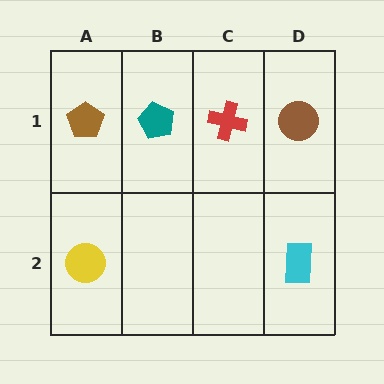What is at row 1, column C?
A red cross.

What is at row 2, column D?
A cyan rectangle.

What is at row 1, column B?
A teal pentagon.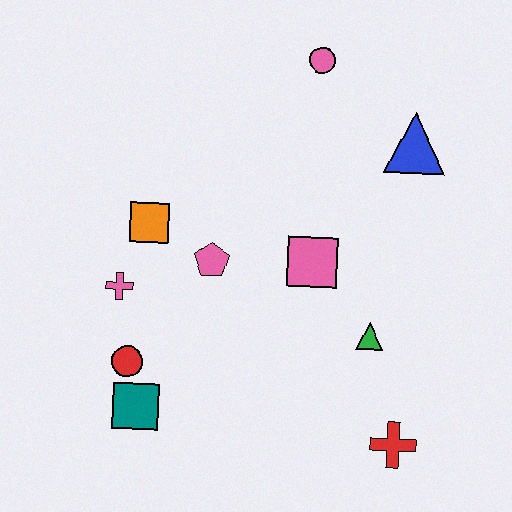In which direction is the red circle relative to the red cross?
The red circle is to the left of the red cross.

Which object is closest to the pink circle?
The blue triangle is closest to the pink circle.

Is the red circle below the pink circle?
Yes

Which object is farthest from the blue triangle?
The teal square is farthest from the blue triangle.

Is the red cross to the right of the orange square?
Yes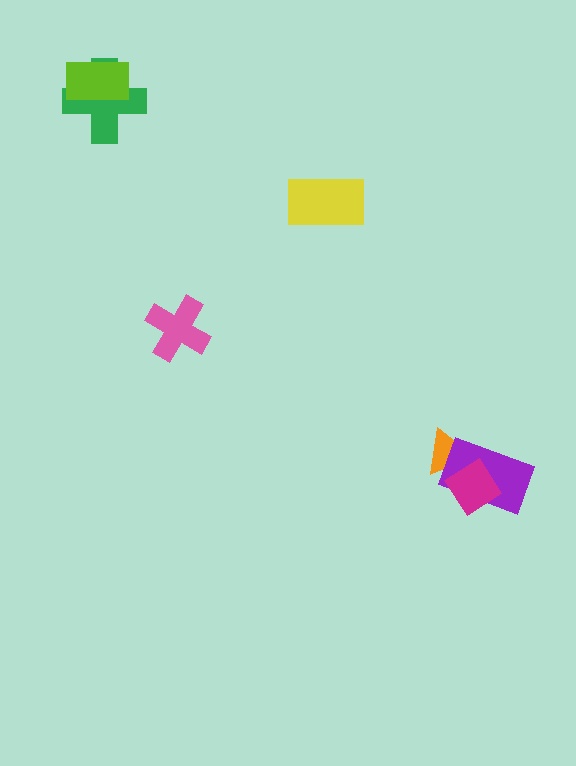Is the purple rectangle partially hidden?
Yes, it is partially covered by another shape.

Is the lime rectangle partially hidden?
No, no other shape covers it.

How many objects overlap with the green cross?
1 object overlaps with the green cross.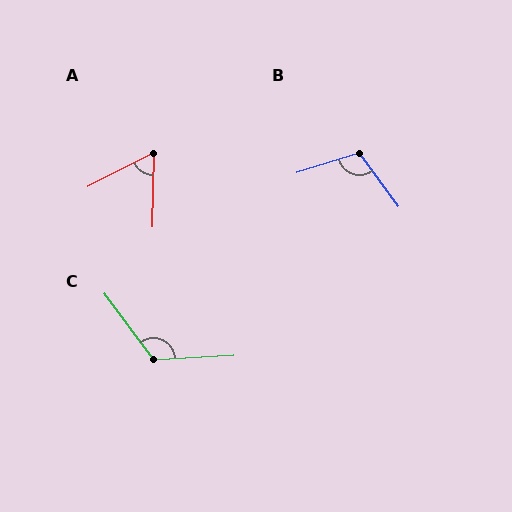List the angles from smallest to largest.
A (61°), B (108°), C (123°).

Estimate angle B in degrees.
Approximately 108 degrees.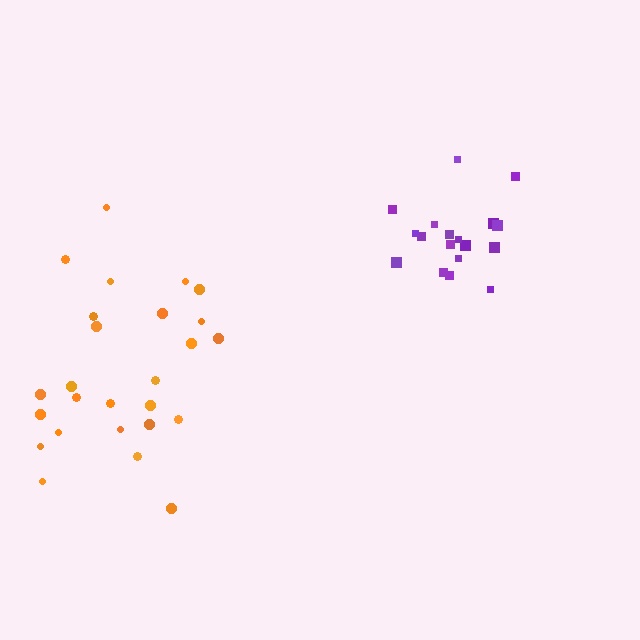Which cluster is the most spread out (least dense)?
Orange.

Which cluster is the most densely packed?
Purple.